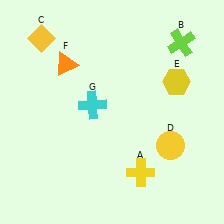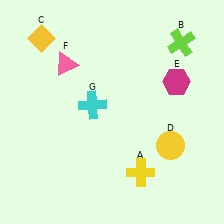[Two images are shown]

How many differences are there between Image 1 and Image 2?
There are 2 differences between the two images.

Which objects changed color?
E changed from yellow to magenta. F changed from orange to pink.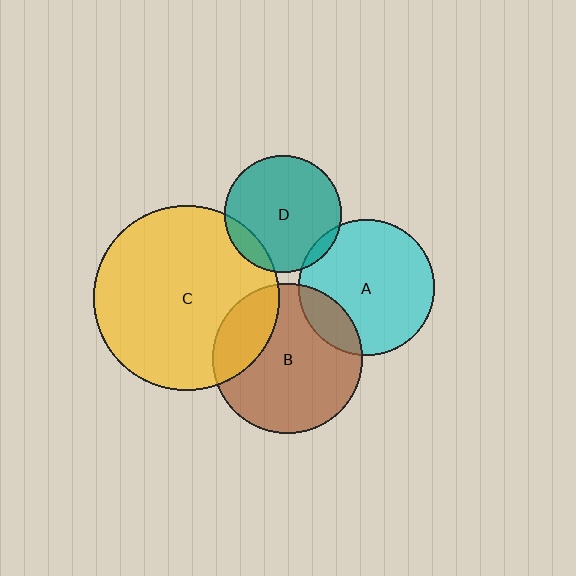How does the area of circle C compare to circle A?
Approximately 1.9 times.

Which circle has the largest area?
Circle C (yellow).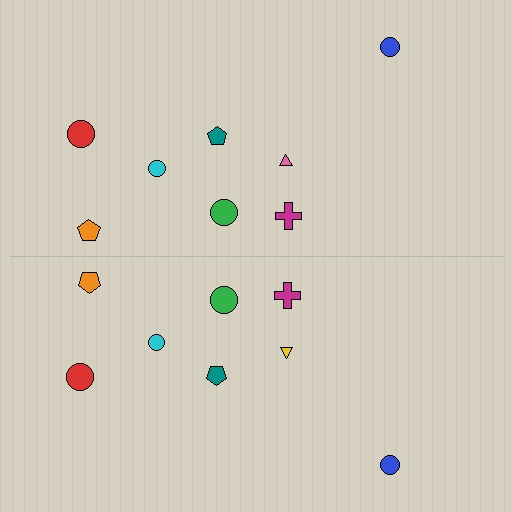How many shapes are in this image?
There are 16 shapes in this image.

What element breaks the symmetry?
The yellow triangle on the bottom side breaks the symmetry — its mirror counterpart is pink.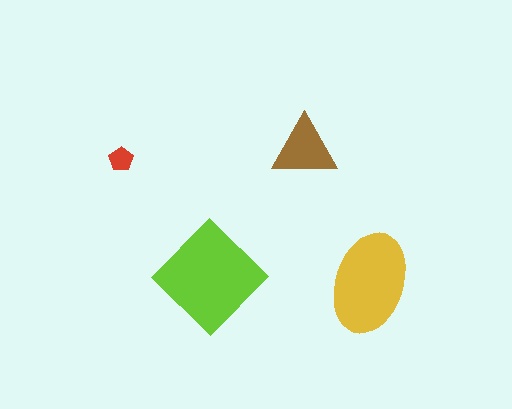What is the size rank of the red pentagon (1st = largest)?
4th.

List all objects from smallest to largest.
The red pentagon, the brown triangle, the yellow ellipse, the lime diamond.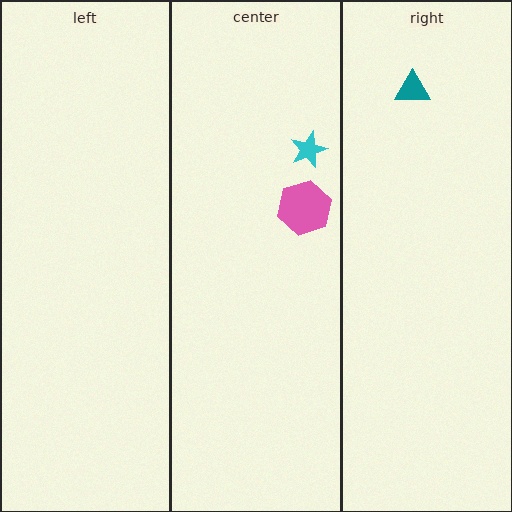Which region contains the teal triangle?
The right region.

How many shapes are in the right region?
1.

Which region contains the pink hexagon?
The center region.